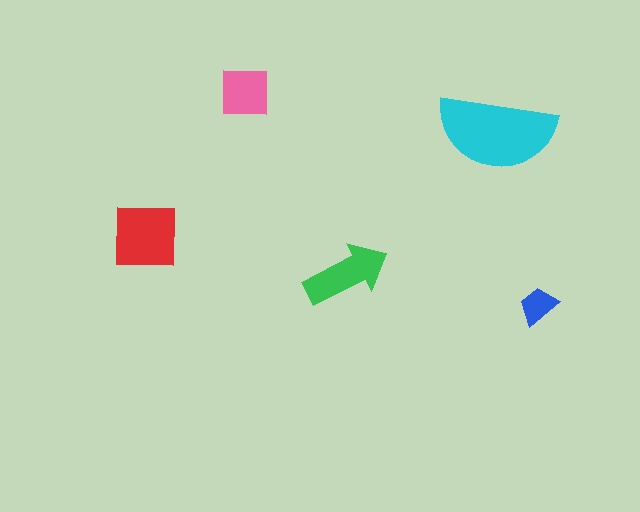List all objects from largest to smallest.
The cyan semicircle, the red square, the green arrow, the pink square, the blue trapezoid.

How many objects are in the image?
There are 5 objects in the image.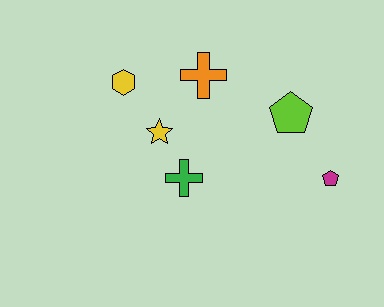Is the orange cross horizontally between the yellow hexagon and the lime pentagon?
Yes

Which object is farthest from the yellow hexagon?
The magenta pentagon is farthest from the yellow hexagon.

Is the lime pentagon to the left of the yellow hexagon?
No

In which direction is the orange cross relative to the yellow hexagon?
The orange cross is to the right of the yellow hexagon.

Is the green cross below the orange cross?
Yes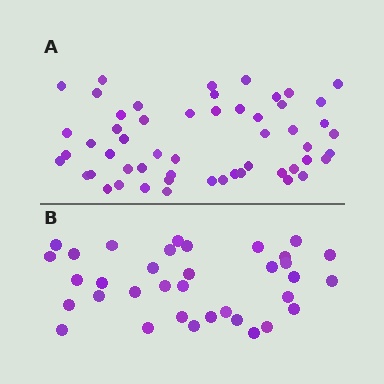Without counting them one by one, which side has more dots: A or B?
Region A (the top region) has more dots.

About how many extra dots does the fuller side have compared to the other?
Region A has approximately 20 more dots than region B.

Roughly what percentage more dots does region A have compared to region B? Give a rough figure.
About 55% more.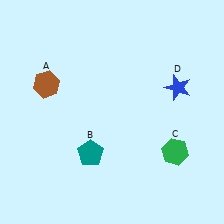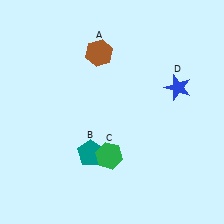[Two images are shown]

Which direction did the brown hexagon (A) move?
The brown hexagon (A) moved right.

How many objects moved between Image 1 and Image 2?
2 objects moved between the two images.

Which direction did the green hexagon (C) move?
The green hexagon (C) moved left.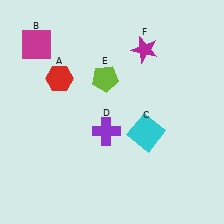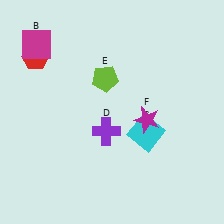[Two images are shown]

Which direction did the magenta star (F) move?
The magenta star (F) moved down.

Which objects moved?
The objects that moved are: the red hexagon (A), the magenta star (F).